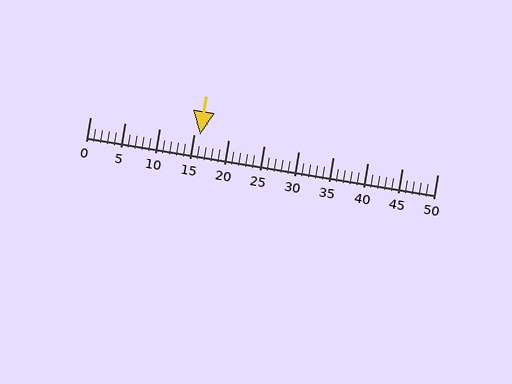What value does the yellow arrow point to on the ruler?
The yellow arrow points to approximately 16.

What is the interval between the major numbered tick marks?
The major tick marks are spaced 5 units apart.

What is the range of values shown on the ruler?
The ruler shows values from 0 to 50.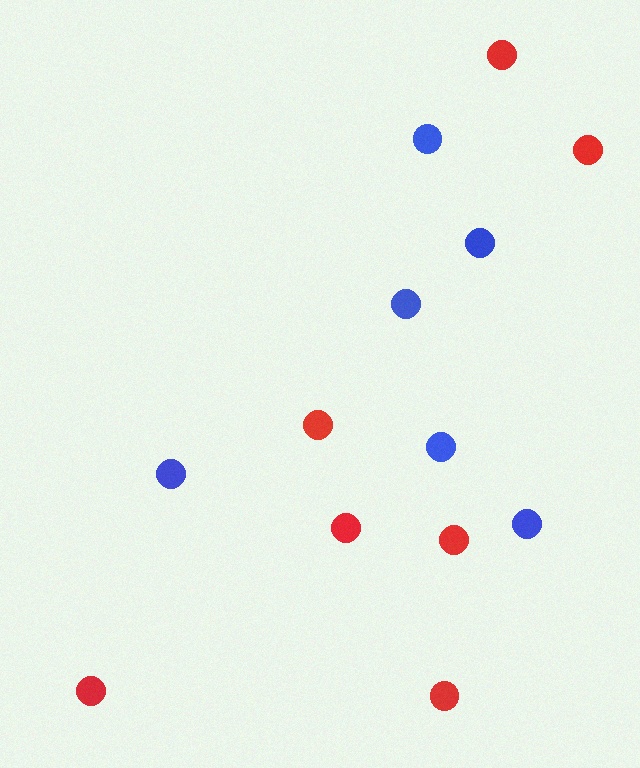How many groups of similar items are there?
There are 2 groups: one group of red circles (7) and one group of blue circles (6).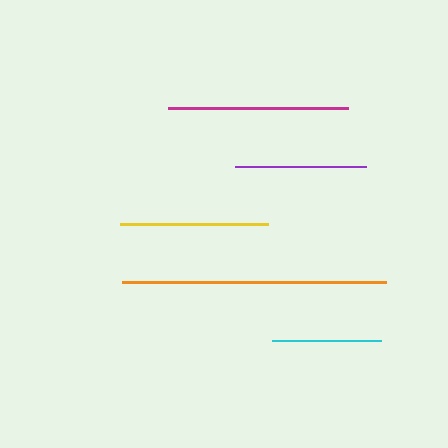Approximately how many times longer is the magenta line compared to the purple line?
The magenta line is approximately 1.4 times the length of the purple line.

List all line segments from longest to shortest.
From longest to shortest: orange, magenta, yellow, purple, cyan.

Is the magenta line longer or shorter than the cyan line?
The magenta line is longer than the cyan line.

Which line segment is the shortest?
The cyan line is the shortest at approximately 109 pixels.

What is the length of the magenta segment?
The magenta segment is approximately 180 pixels long.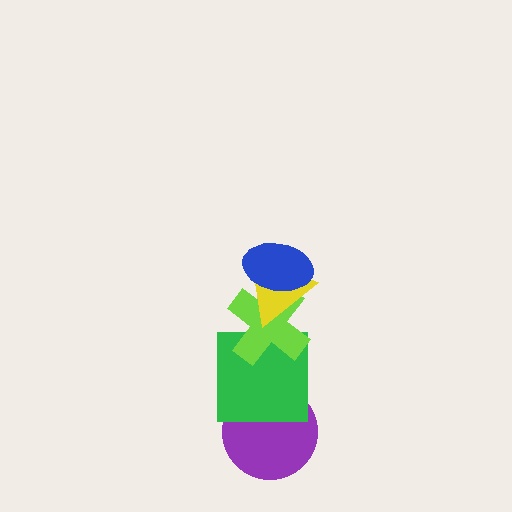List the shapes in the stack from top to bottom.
From top to bottom: the blue ellipse, the yellow triangle, the lime cross, the green square, the purple circle.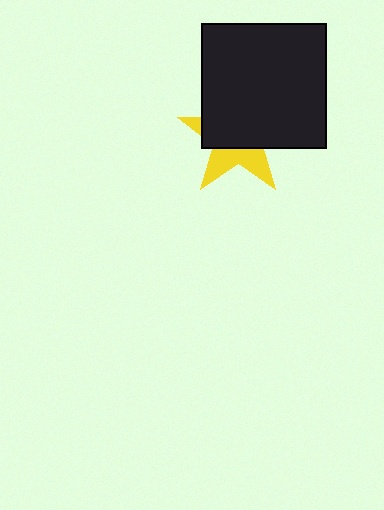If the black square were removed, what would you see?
You would see the complete yellow star.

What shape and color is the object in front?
The object in front is a black square.